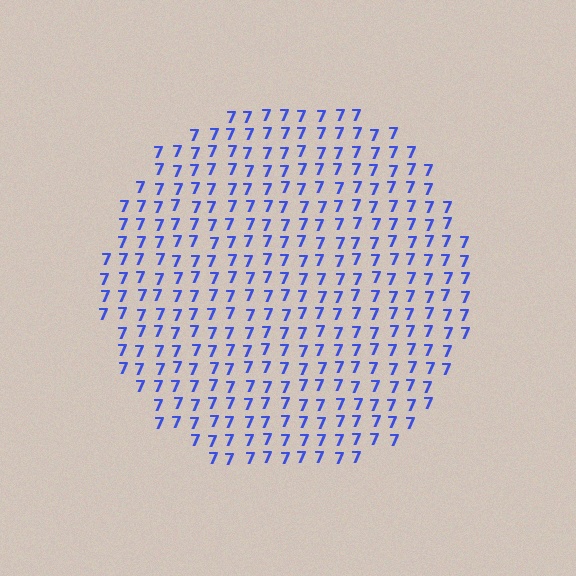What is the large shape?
The large shape is a circle.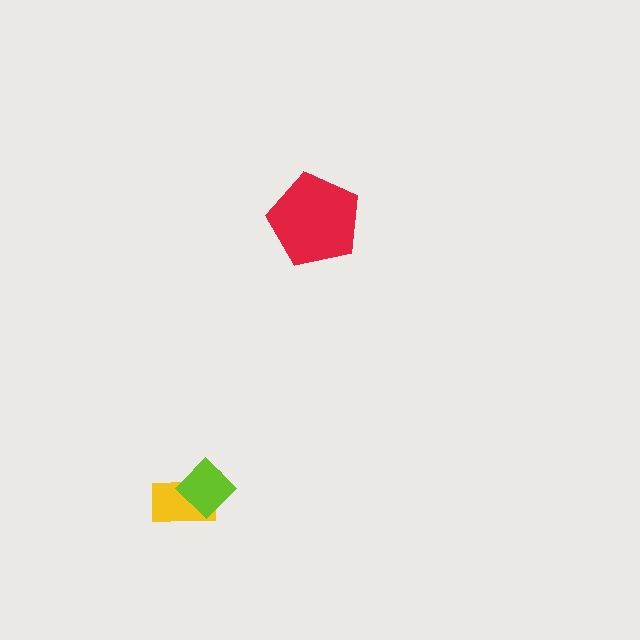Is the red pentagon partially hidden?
No, no other shape covers it.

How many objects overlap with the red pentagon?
0 objects overlap with the red pentagon.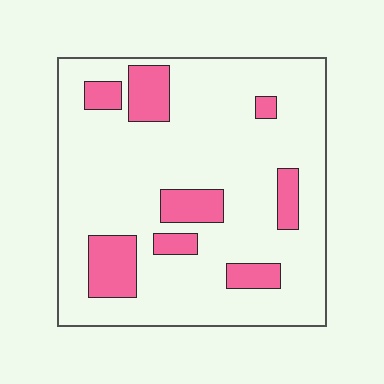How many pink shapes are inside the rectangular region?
8.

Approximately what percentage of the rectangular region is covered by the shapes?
Approximately 20%.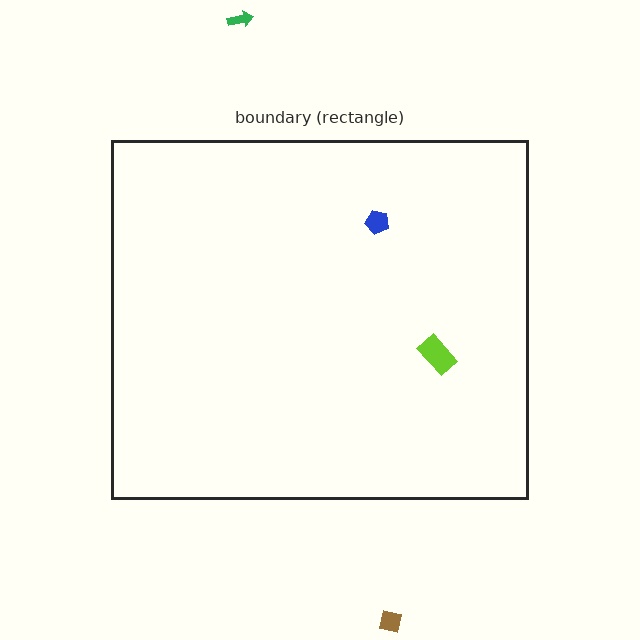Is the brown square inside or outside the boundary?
Outside.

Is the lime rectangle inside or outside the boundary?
Inside.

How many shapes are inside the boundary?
2 inside, 2 outside.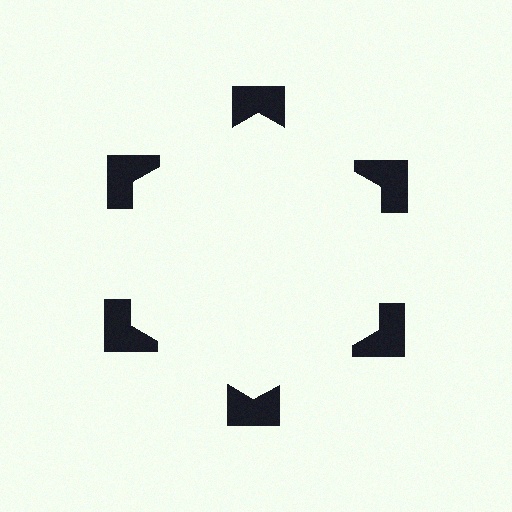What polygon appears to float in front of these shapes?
An illusory hexagon — its edges are inferred from the aligned wedge cuts in the notched squares, not physically drawn.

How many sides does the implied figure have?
6 sides.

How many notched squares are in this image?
There are 6 — one at each vertex of the illusory hexagon.